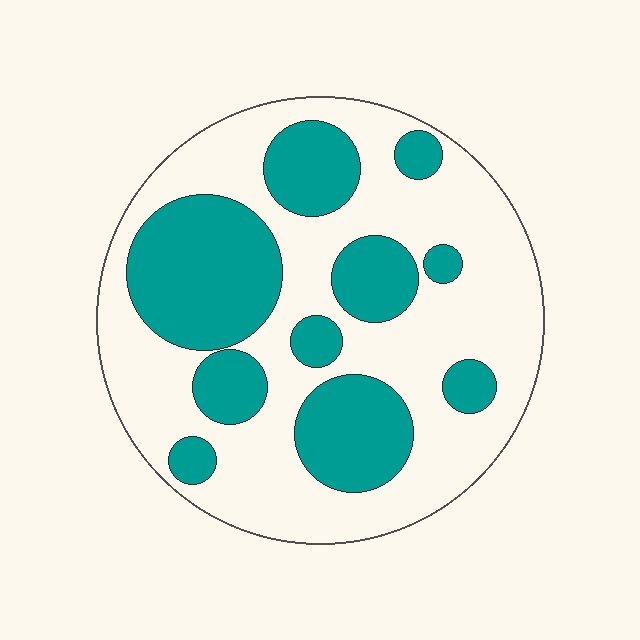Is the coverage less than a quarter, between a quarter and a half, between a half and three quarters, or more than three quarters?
Between a quarter and a half.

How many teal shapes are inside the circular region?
10.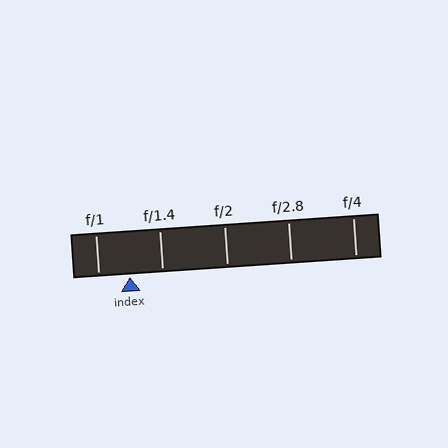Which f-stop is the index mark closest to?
The index mark is closest to f/1.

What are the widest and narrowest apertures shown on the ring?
The widest aperture shown is f/1 and the narrowest is f/4.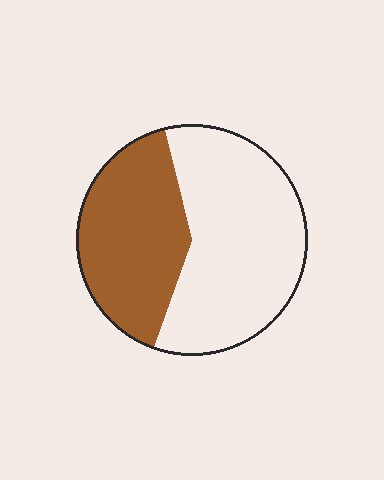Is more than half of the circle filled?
No.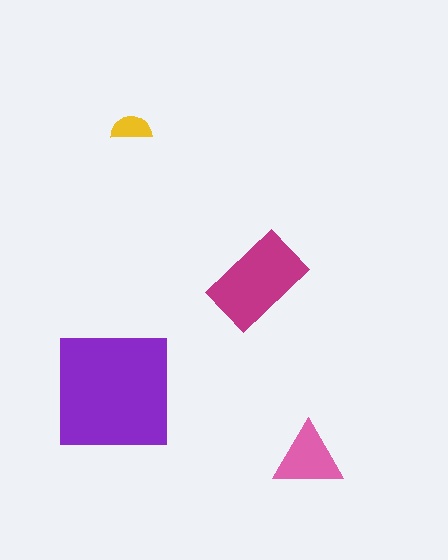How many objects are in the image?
There are 4 objects in the image.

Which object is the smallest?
The yellow semicircle.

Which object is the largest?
The purple square.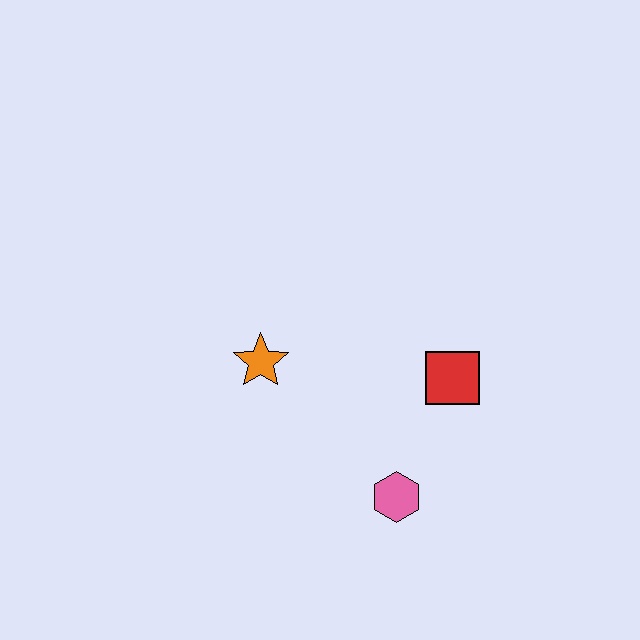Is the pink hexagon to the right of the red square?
No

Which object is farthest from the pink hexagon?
The orange star is farthest from the pink hexagon.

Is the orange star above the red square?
Yes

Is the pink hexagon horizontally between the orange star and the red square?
Yes